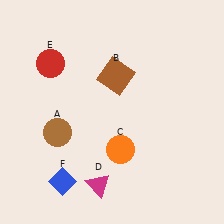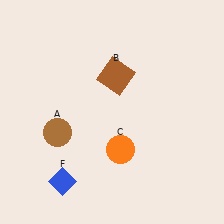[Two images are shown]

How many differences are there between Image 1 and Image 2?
There are 2 differences between the two images.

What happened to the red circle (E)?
The red circle (E) was removed in Image 2. It was in the top-left area of Image 1.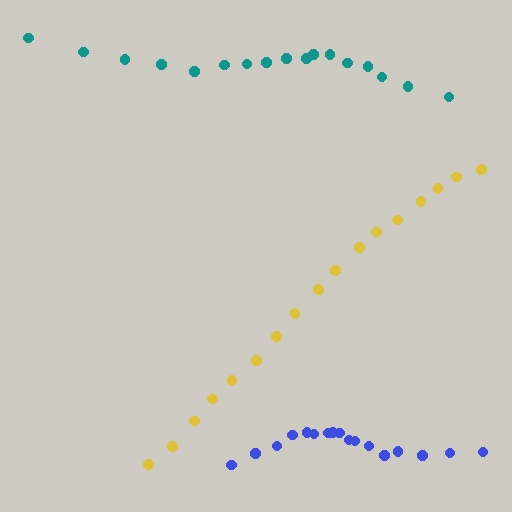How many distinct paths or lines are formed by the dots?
There are 3 distinct paths.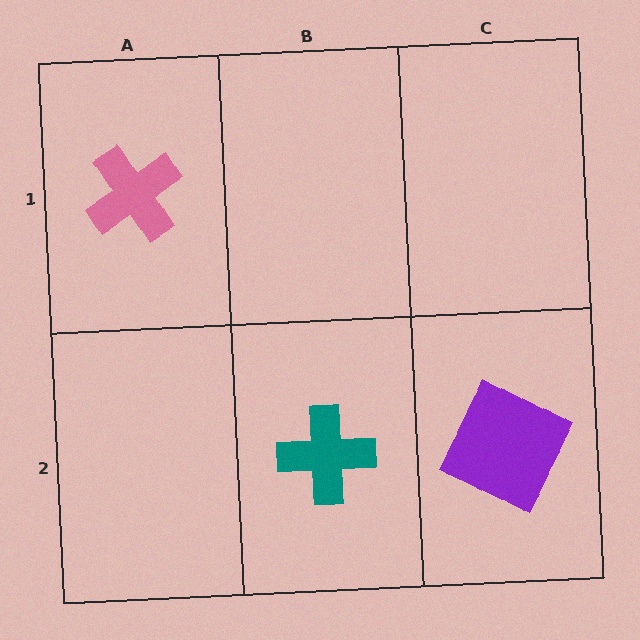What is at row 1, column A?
A pink cross.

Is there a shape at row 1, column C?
No, that cell is empty.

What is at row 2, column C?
A purple square.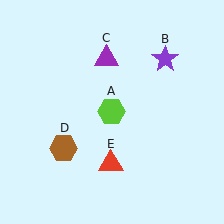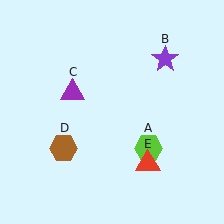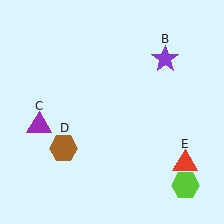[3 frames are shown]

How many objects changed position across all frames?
3 objects changed position: lime hexagon (object A), purple triangle (object C), red triangle (object E).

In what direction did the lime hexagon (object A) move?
The lime hexagon (object A) moved down and to the right.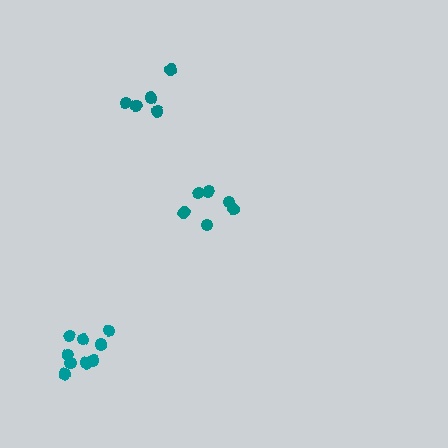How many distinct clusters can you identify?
There are 3 distinct clusters.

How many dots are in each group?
Group 1: 6 dots, Group 2: 9 dots, Group 3: 5 dots (20 total).